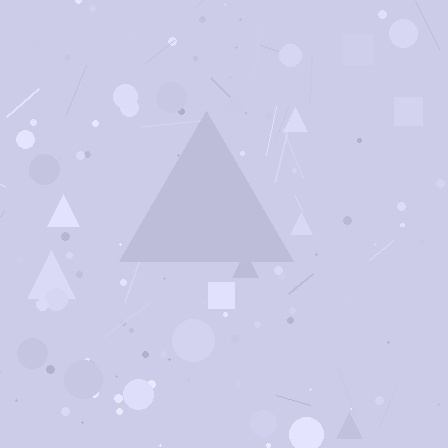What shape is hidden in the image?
A triangle is hidden in the image.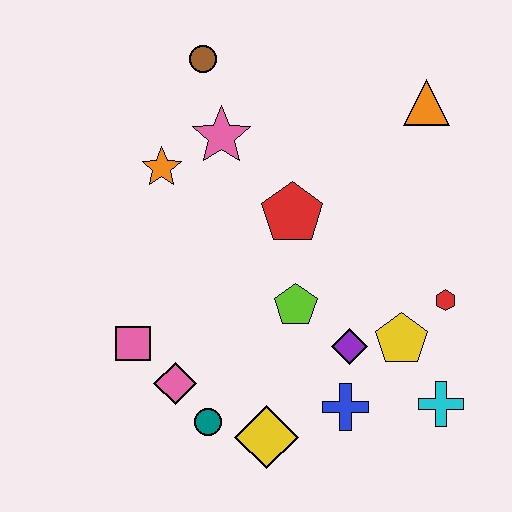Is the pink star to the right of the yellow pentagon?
No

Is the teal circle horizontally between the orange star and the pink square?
No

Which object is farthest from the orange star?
The cyan cross is farthest from the orange star.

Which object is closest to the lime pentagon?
The purple diamond is closest to the lime pentagon.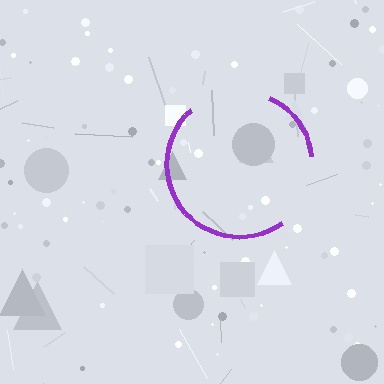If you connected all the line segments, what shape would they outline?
They would outline a circle.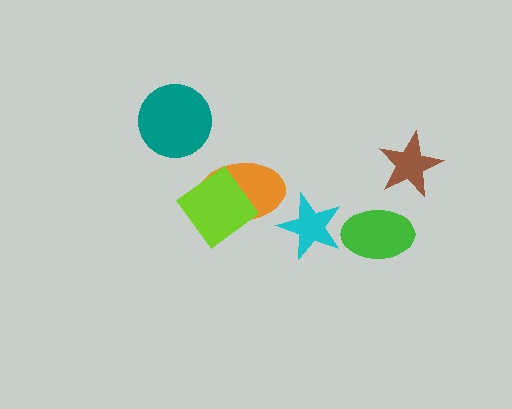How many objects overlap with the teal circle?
0 objects overlap with the teal circle.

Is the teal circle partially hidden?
No, no other shape covers it.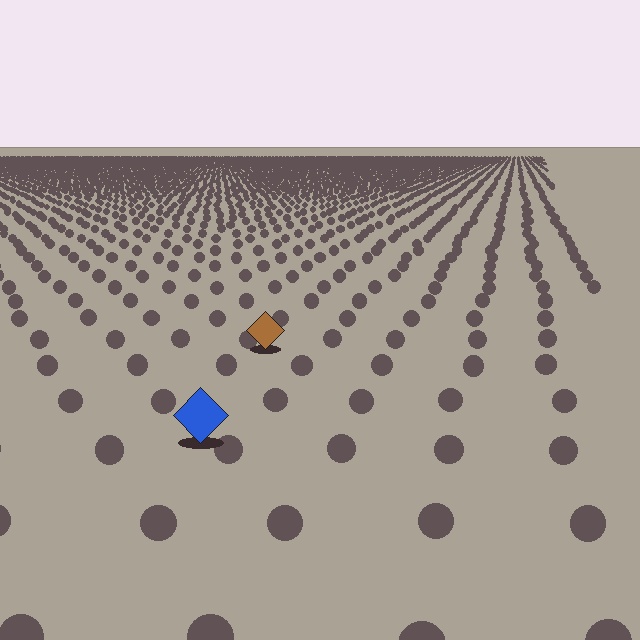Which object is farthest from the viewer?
The brown diamond is farthest from the viewer. It appears smaller and the ground texture around it is denser.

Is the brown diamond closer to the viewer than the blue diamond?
No. The blue diamond is closer — you can tell from the texture gradient: the ground texture is coarser near it.